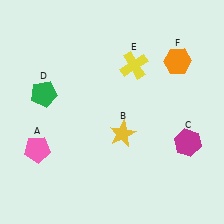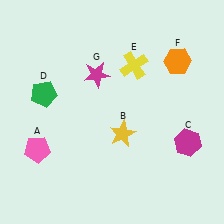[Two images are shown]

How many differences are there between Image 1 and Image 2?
There is 1 difference between the two images.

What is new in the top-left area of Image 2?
A magenta star (G) was added in the top-left area of Image 2.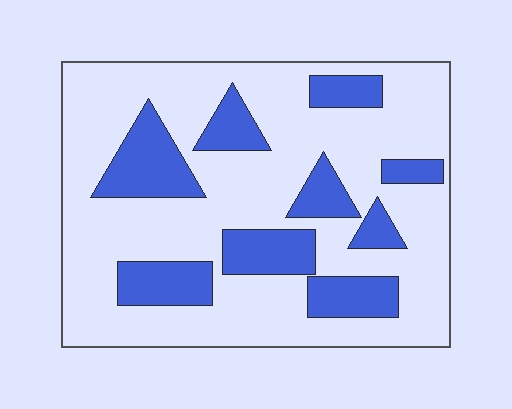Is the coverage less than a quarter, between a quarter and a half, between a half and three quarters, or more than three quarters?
Between a quarter and a half.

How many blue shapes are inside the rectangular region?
9.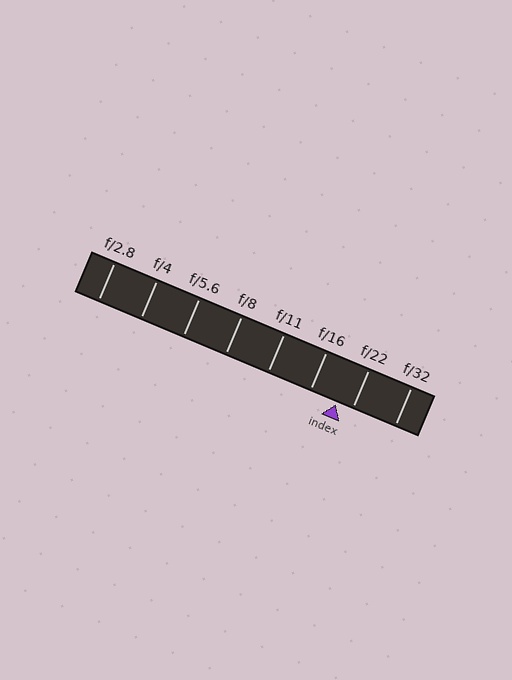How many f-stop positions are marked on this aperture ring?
There are 8 f-stop positions marked.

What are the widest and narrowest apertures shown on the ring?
The widest aperture shown is f/2.8 and the narrowest is f/32.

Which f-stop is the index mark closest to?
The index mark is closest to f/22.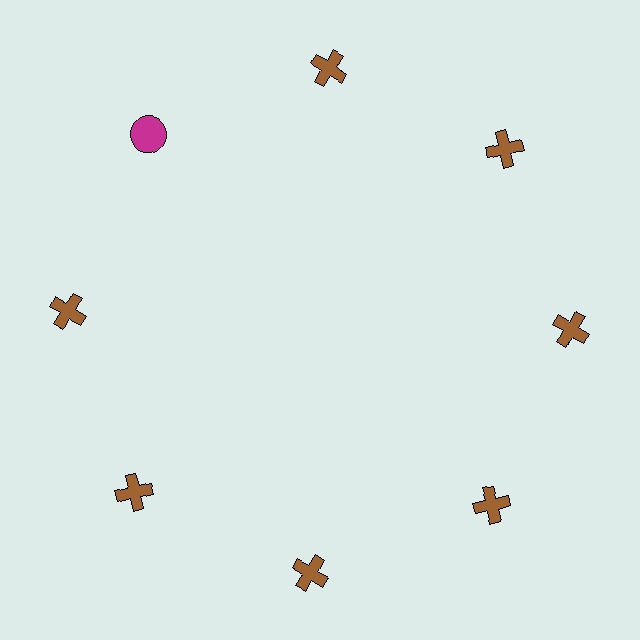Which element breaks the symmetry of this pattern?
The magenta circle at roughly the 10 o'clock position breaks the symmetry. All other shapes are brown crosses.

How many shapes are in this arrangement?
There are 8 shapes arranged in a ring pattern.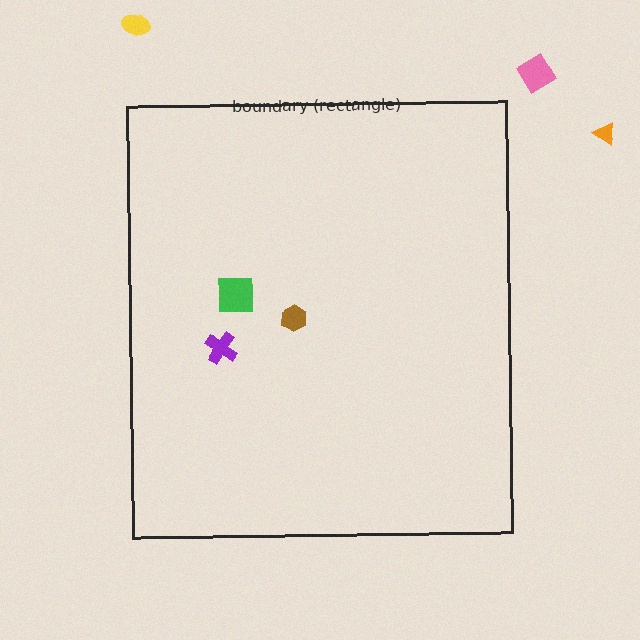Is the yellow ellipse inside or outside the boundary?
Outside.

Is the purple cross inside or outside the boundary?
Inside.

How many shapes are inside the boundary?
3 inside, 3 outside.